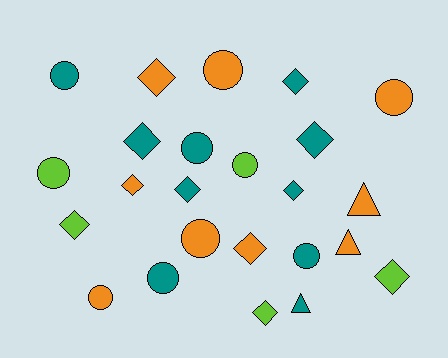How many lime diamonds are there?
There are 3 lime diamonds.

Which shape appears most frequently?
Diamond, with 11 objects.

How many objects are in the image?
There are 24 objects.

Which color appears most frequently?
Teal, with 10 objects.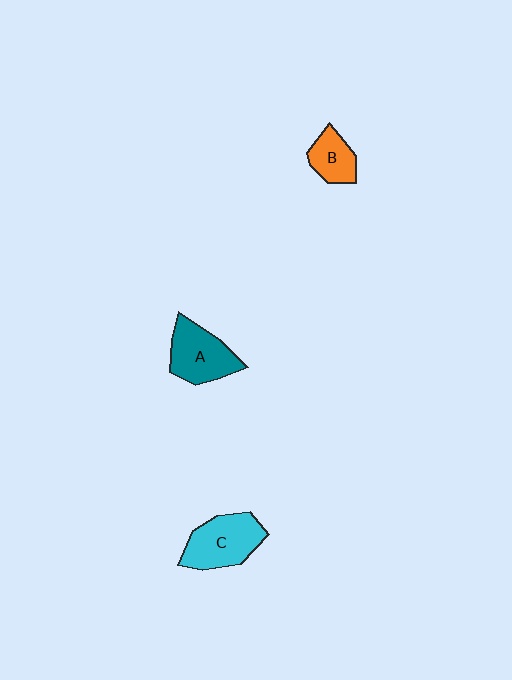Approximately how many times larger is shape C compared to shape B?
Approximately 1.8 times.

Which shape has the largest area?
Shape C (cyan).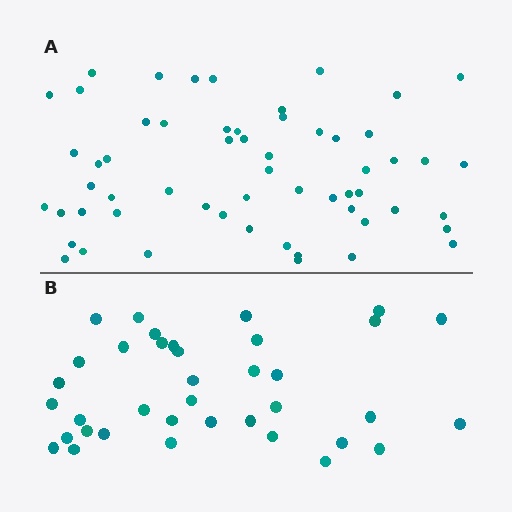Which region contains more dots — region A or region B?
Region A (the top region) has more dots.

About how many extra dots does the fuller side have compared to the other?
Region A has approximately 20 more dots than region B.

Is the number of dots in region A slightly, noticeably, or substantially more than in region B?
Region A has substantially more. The ratio is roughly 1.6 to 1.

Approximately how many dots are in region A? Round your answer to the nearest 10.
About 60 dots. (The exact count is 58, which rounds to 60.)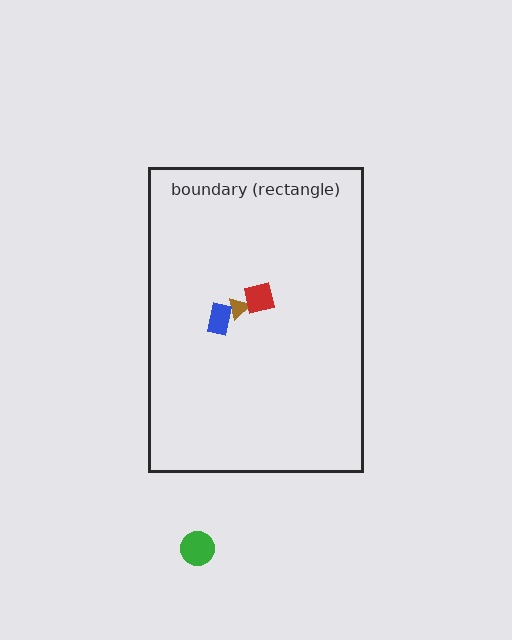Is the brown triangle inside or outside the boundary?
Inside.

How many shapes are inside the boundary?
3 inside, 1 outside.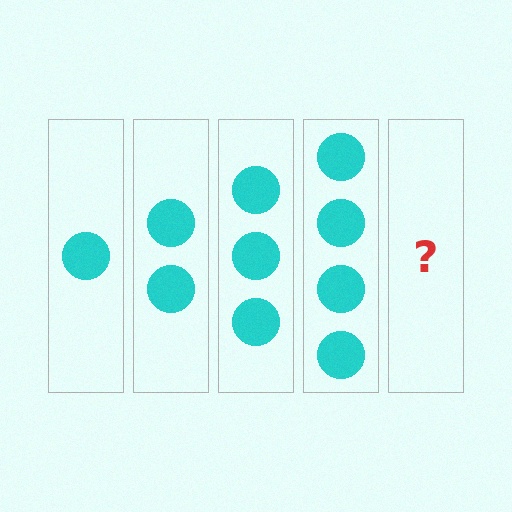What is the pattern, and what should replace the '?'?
The pattern is that each step adds one more circle. The '?' should be 5 circles.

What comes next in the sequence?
The next element should be 5 circles.